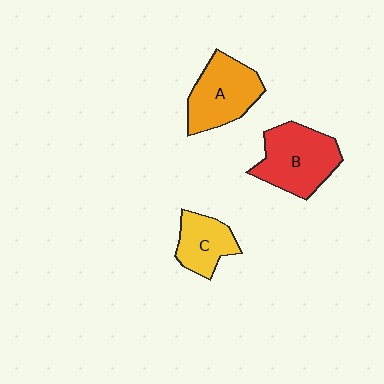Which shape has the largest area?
Shape B (red).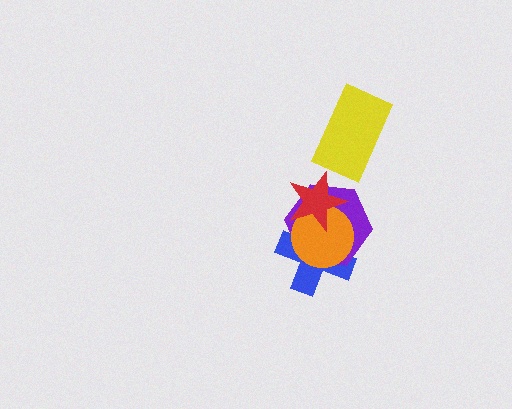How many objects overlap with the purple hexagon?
3 objects overlap with the purple hexagon.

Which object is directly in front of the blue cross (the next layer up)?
The purple hexagon is directly in front of the blue cross.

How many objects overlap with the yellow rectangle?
0 objects overlap with the yellow rectangle.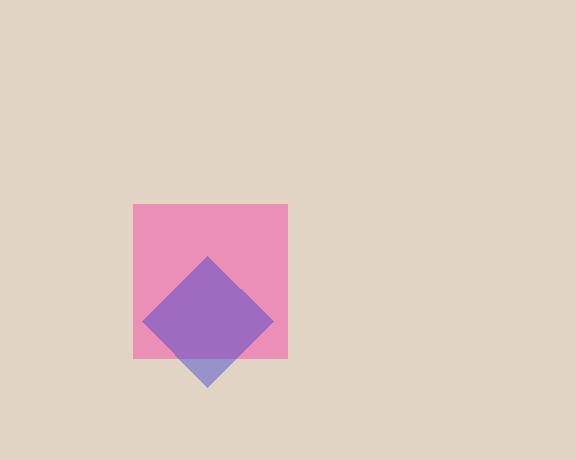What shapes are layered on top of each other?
The layered shapes are: a pink square, a blue diamond.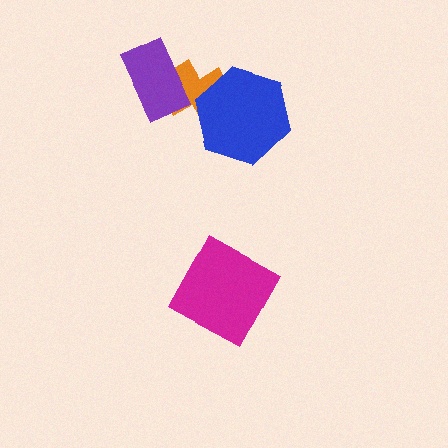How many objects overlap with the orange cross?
2 objects overlap with the orange cross.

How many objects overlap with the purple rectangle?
1 object overlaps with the purple rectangle.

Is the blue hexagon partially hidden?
No, no other shape covers it.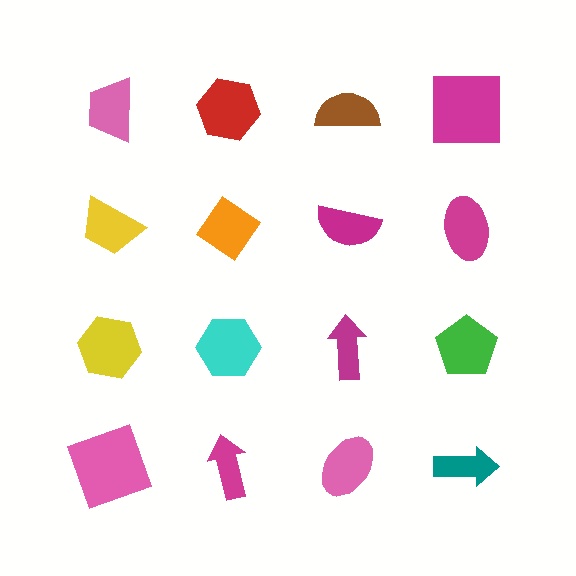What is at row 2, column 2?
An orange diamond.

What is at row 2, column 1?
A yellow trapezoid.